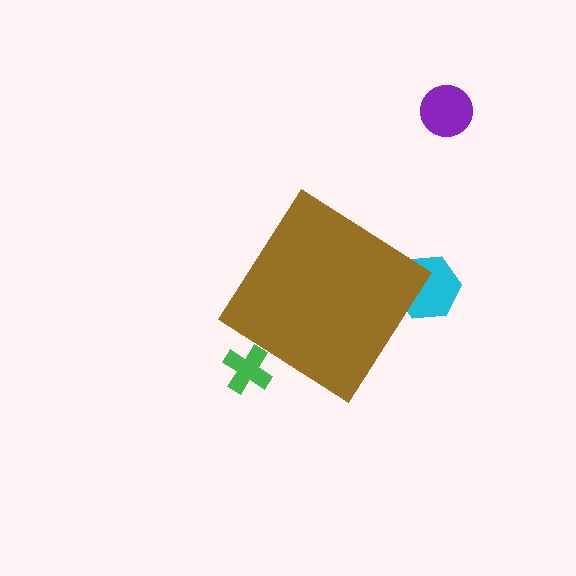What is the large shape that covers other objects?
A brown diamond.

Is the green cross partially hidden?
Yes, the green cross is partially hidden behind the brown diamond.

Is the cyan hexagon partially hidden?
Yes, the cyan hexagon is partially hidden behind the brown diamond.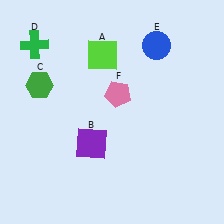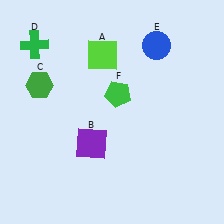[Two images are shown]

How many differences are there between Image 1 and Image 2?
There is 1 difference between the two images.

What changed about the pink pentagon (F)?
In Image 1, F is pink. In Image 2, it changed to green.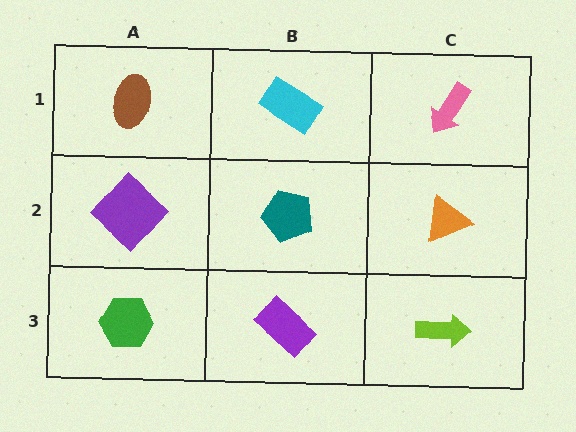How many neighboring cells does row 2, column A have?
3.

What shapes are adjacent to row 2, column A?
A brown ellipse (row 1, column A), a green hexagon (row 3, column A), a teal pentagon (row 2, column B).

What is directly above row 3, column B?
A teal pentagon.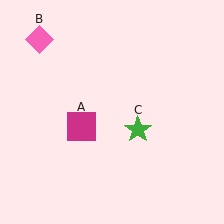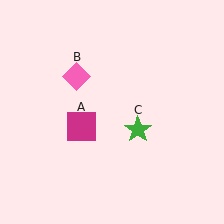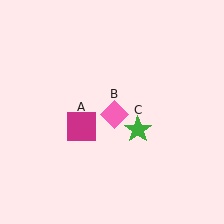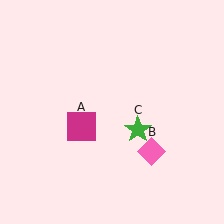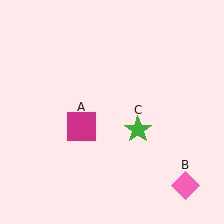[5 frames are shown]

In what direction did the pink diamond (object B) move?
The pink diamond (object B) moved down and to the right.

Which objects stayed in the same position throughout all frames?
Magenta square (object A) and green star (object C) remained stationary.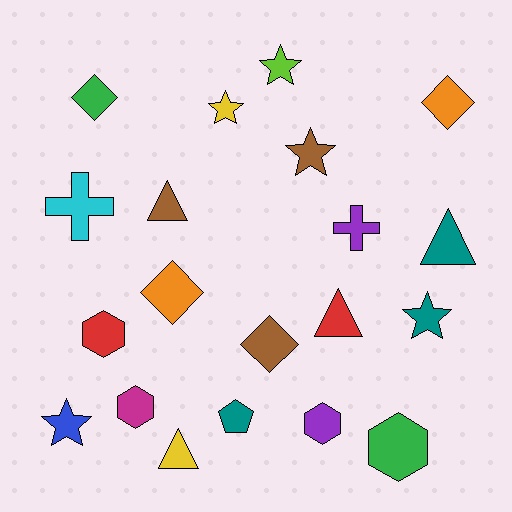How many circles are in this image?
There are no circles.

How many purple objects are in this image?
There are 2 purple objects.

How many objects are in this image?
There are 20 objects.